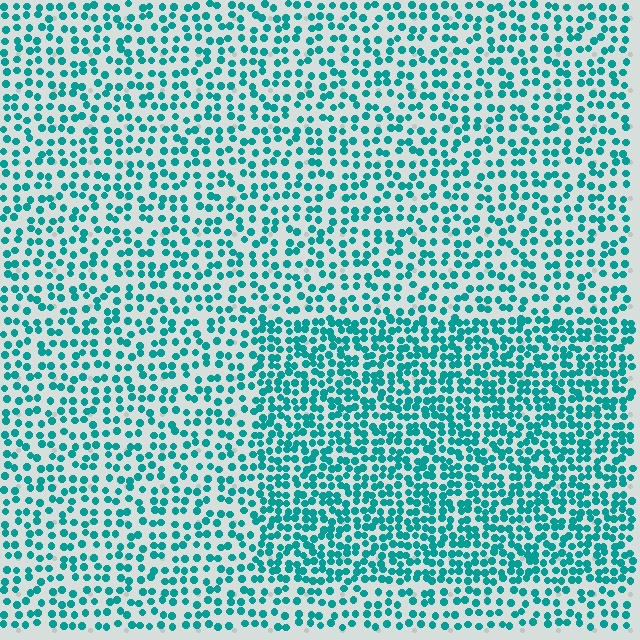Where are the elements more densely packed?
The elements are more densely packed inside the rectangle boundary.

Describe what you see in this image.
The image contains small teal elements arranged at two different densities. A rectangle-shaped region is visible where the elements are more densely packed than the surrounding area.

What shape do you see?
I see a rectangle.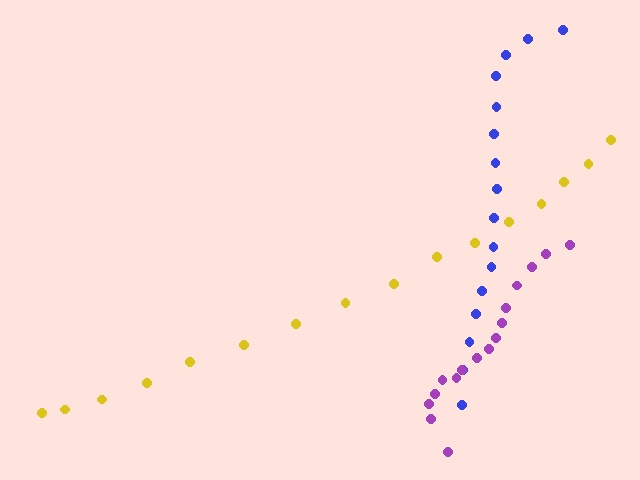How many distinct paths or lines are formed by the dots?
There are 3 distinct paths.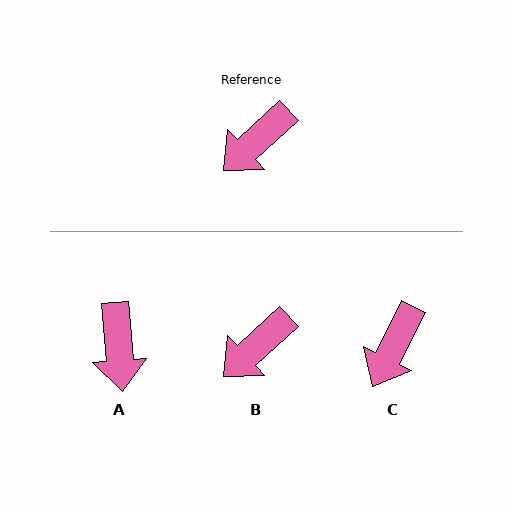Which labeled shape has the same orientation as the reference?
B.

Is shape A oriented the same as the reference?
No, it is off by about 52 degrees.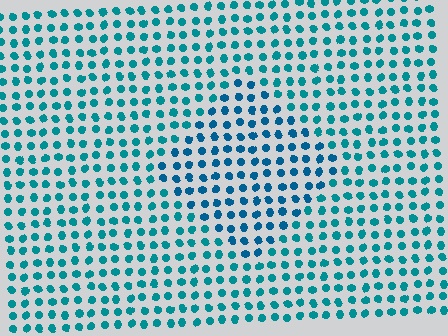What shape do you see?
I see a diamond.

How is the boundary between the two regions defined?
The boundary is defined purely by a slight shift in hue (about 19 degrees). Spacing, size, and orientation are identical on both sides.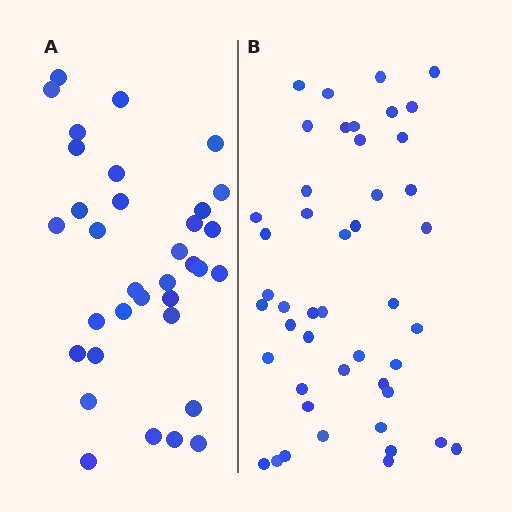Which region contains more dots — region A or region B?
Region B (the right region) has more dots.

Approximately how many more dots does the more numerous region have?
Region B has roughly 12 or so more dots than region A.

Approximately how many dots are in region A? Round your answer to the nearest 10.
About 30 dots. (The exact count is 34, which rounds to 30.)